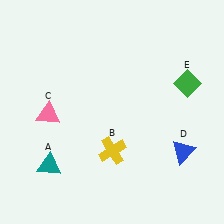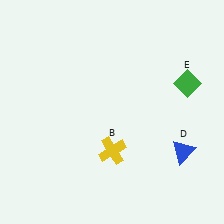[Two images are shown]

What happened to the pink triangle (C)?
The pink triangle (C) was removed in Image 2. It was in the bottom-left area of Image 1.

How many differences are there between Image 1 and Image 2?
There are 2 differences between the two images.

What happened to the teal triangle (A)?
The teal triangle (A) was removed in Image 2. It was in the bottom-left area of Image 1.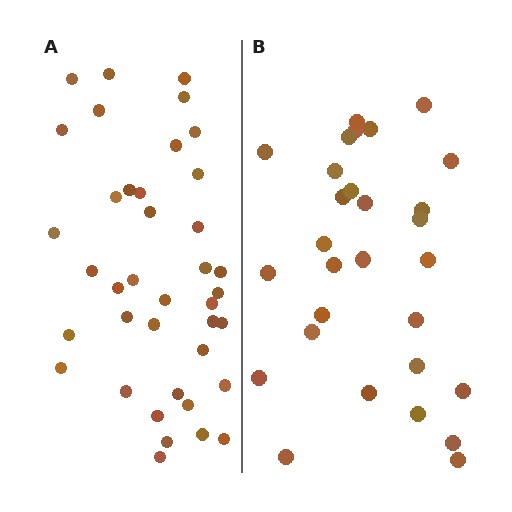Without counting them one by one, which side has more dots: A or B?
Region A (the left region) has more dots.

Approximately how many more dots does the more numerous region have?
Region A has roughly 10 or so more dots than region B.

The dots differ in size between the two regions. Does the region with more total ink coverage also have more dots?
No. Region B has more total ink coverage because its dots are larger, but region A actually contains more individual dots. Total area can be misleading — the number of items is what matters here.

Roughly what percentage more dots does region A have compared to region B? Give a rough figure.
About 35% more.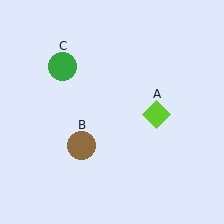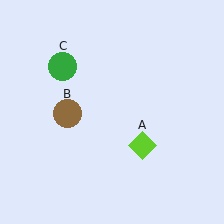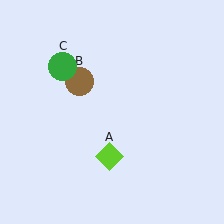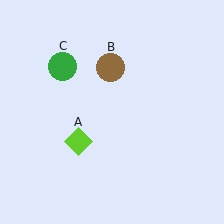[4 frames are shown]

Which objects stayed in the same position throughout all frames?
Green circle (object C) remained stationary.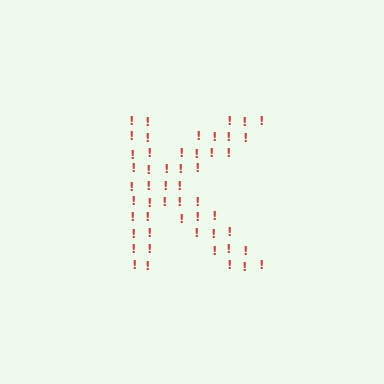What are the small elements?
The small elements are exclamation marks.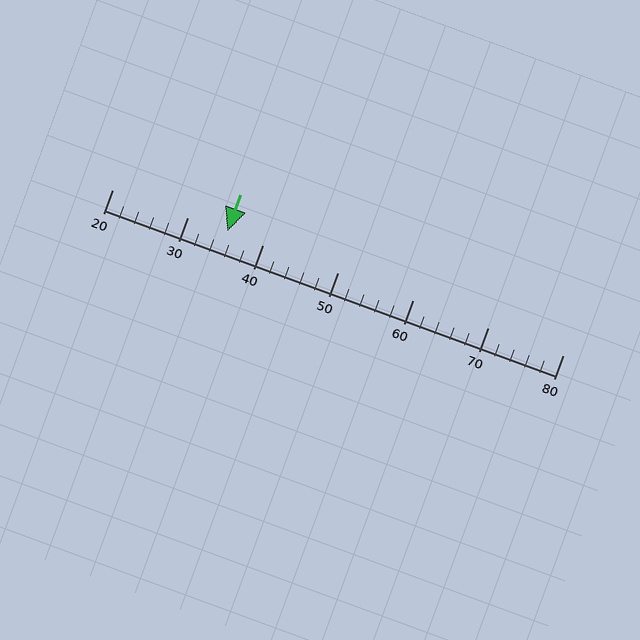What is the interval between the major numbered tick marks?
The major tick marks are spaced 10 units apart.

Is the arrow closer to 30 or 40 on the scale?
The arrow is closer to 40.